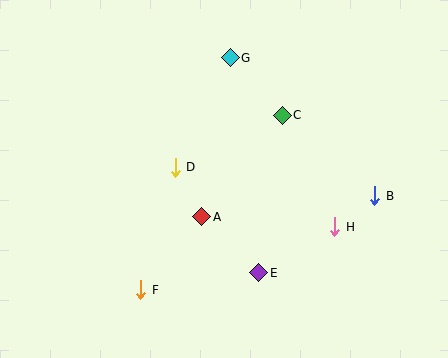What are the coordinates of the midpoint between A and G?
The midpoint between A and G is at (216, 137).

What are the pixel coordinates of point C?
Point C is at (282, 115).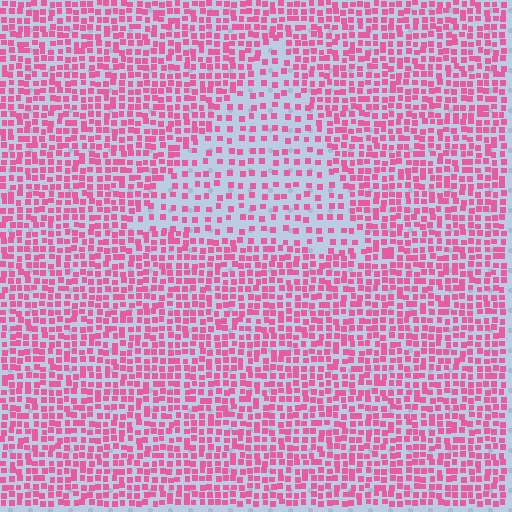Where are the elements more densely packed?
The elements are more densely packed outside the triangle boundary.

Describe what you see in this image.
The image contains small pink elements arranged at two different densities. A triangle-shaped region is visible where the elements are less densely packed than the surrounding area.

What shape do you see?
I see a triangle.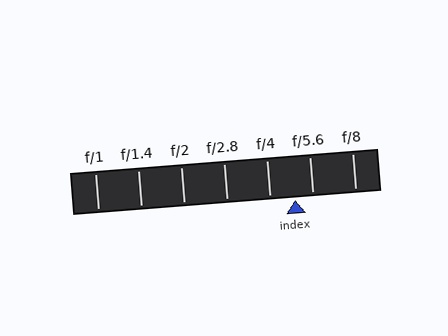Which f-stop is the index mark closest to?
The index mark is closest to f/5.6.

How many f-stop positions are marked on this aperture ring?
There are 7 f-stop positions marked.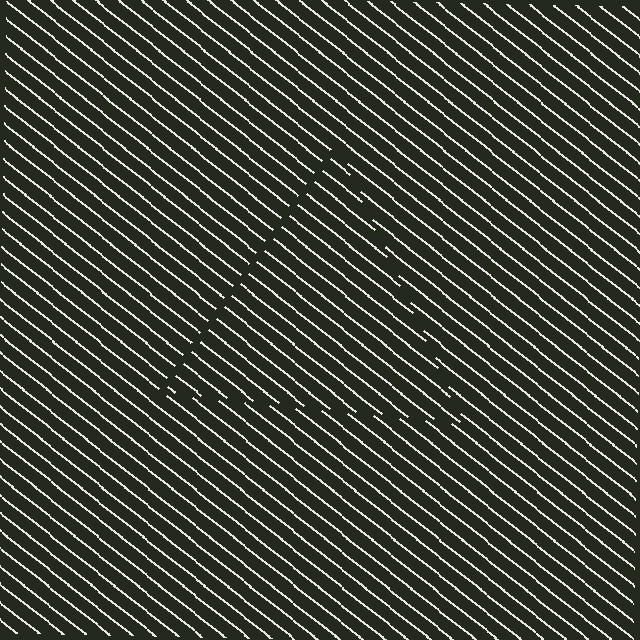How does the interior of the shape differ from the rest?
The interior of the shape contains the same grating, shifted by half a period — the contour is defined by the phase discontinuity where line-ends from the inner and outer gratings abut.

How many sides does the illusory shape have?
3 sides — the line-ends trace a triangle.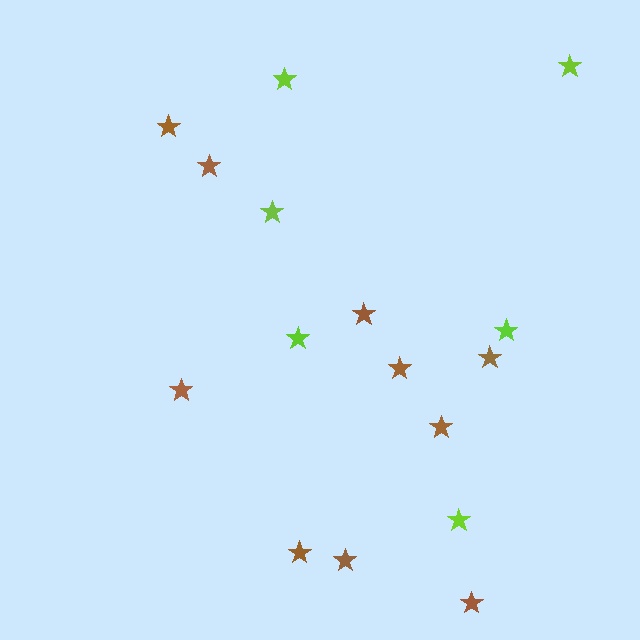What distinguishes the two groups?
There are 2 groups: one group of lime stars (6) and one group of brown stars (10).